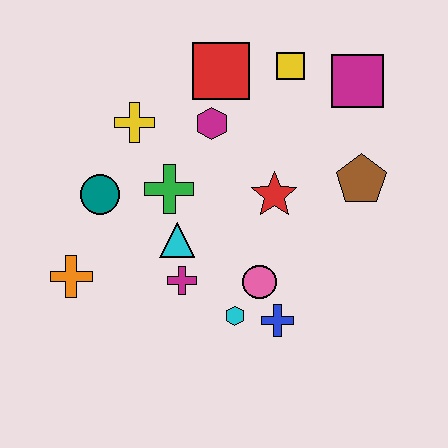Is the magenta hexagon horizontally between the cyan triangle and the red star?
Yes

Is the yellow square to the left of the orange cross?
No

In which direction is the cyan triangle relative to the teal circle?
The cyan triangle is to the right of the teal circle.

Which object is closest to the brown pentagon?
The red star is closest to the brown pentagon.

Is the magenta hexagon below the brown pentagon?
No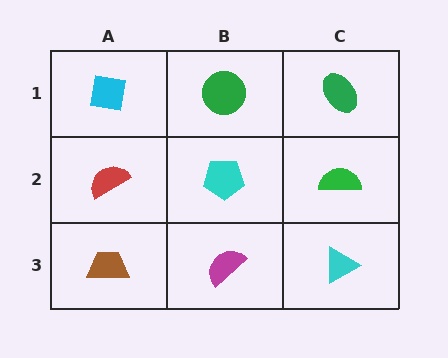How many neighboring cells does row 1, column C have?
2.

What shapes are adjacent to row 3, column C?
A green semicircle (row 2, column C), a magenta semicircle (row 3, column B).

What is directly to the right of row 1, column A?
A green circle.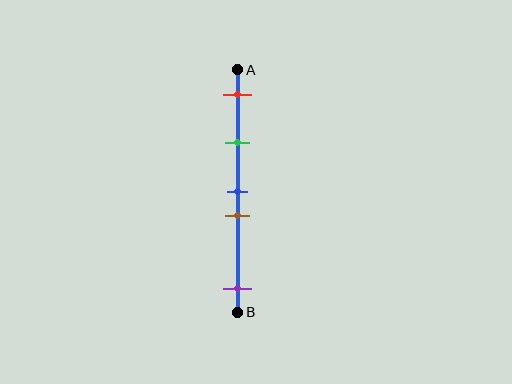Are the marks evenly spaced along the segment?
No, the marks are not evenly spaced.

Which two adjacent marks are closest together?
The blue and brown marks are the closest adjacent pair.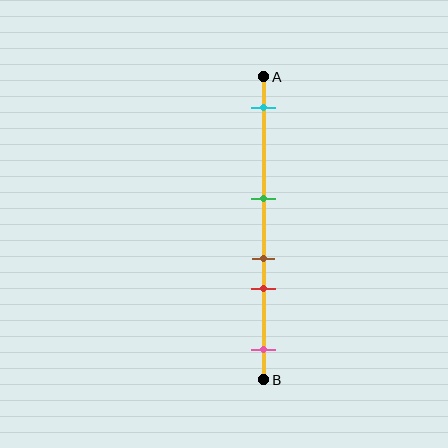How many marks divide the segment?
There are 5 marks dividing the segment.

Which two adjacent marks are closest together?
The brown and red marks are the closest adjacent pair.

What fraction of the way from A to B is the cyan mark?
The cyan mark is approximately 10% (0.1) of the way from A to B.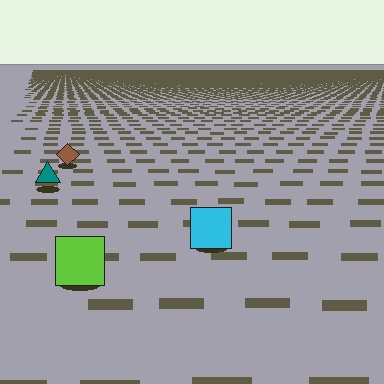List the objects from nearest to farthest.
From nearest to farthest: the lime square, the cyan square, the teal triangle, the brown diamond.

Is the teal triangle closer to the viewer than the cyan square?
No. The cyan square is closer — you can tell from the texture gradient: the ground texture is coarser near it.